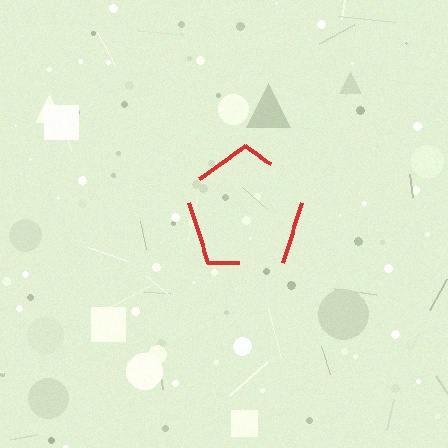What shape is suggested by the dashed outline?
The dashed outline suggests a pentagon.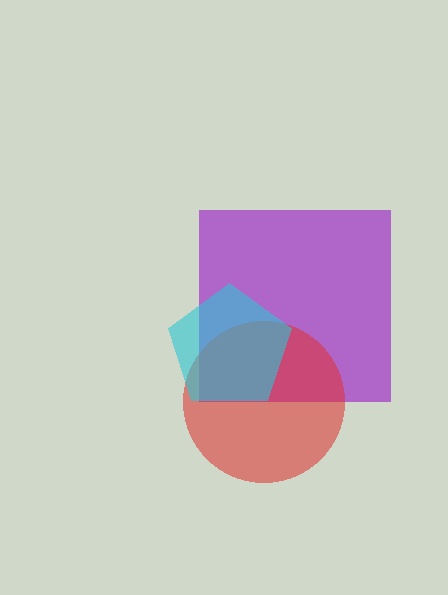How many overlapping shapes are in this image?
There are 3 overlapping shapes in the image.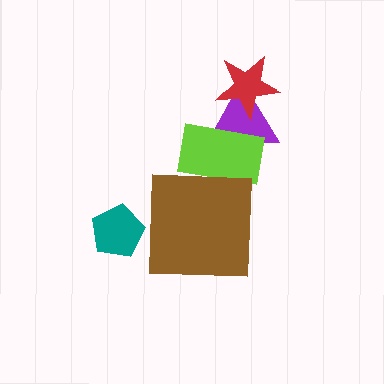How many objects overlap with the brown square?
1 object overlaps with the brown square.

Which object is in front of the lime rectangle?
The brown square is in front of the lime rectangle.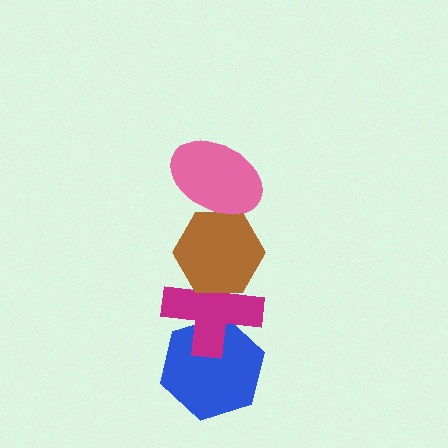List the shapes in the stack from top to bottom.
From top to bottom: the pink ellipse, the brown hexagon, the magenta cross, the blue hexagon.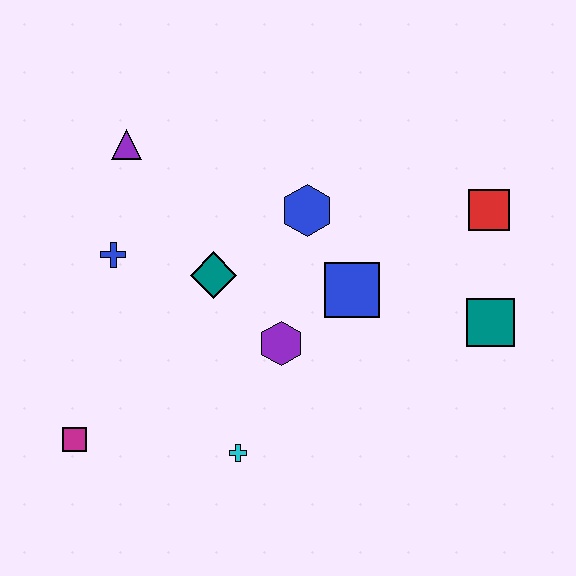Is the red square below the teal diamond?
No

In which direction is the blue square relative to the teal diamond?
The blue square is to the right of the teal diamond.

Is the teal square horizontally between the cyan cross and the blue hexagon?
No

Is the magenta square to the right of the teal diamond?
No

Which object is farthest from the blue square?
The magenta square is farthest from the blue square.